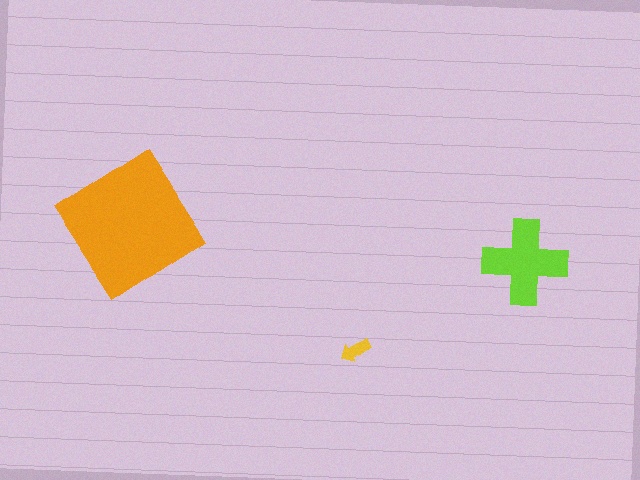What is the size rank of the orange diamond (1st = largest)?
1st.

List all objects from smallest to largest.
The yellow arrow, the lime cross, the orange diamond.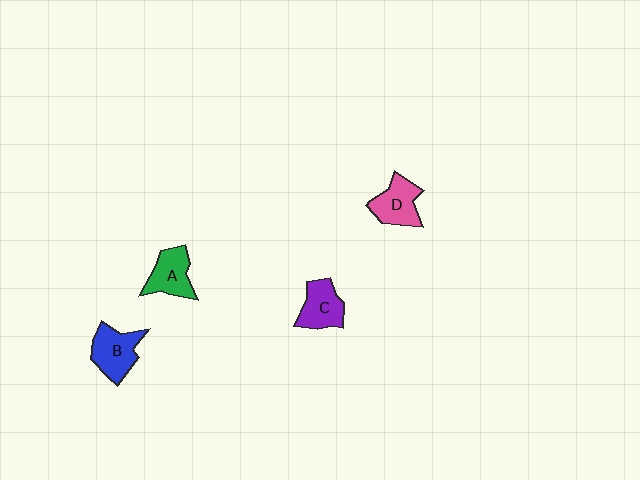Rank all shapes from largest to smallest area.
From largest to smallest: B (blue), D (pink), C (purple), A (green).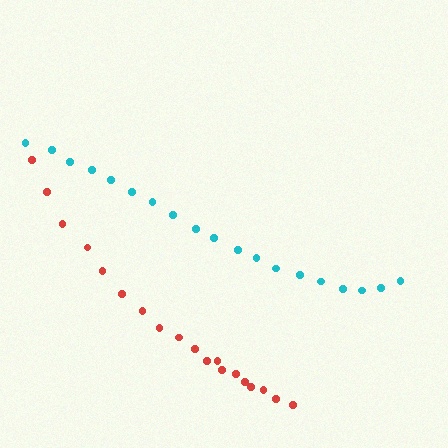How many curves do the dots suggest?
There are 2 distinct paths.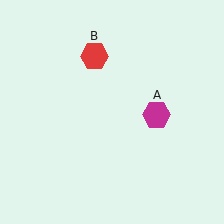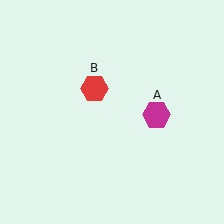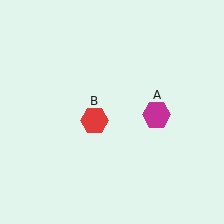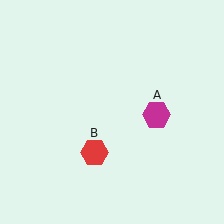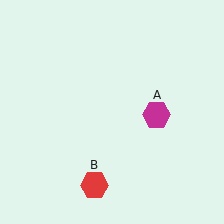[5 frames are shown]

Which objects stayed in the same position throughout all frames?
Magenta hexagon (object A) remained stationary.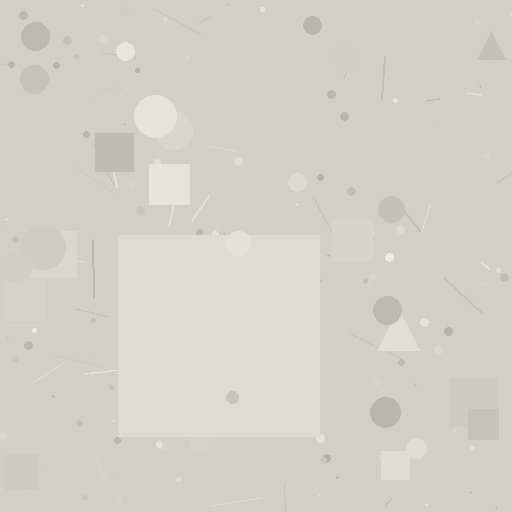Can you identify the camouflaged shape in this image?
The camouflaged shape is a square.